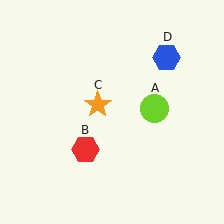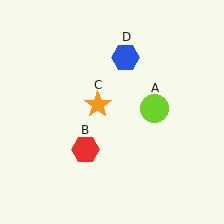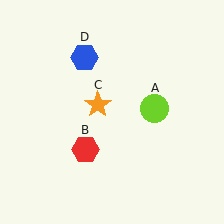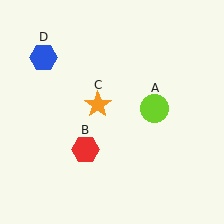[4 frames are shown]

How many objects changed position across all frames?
1 object changed position: blue hexagon (object D).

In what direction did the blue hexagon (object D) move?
The blue hexagon (object D) moved left.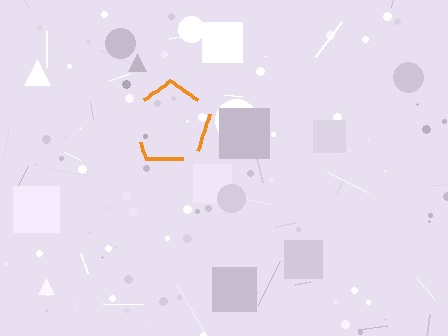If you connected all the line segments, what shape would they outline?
They would outline a pentagon.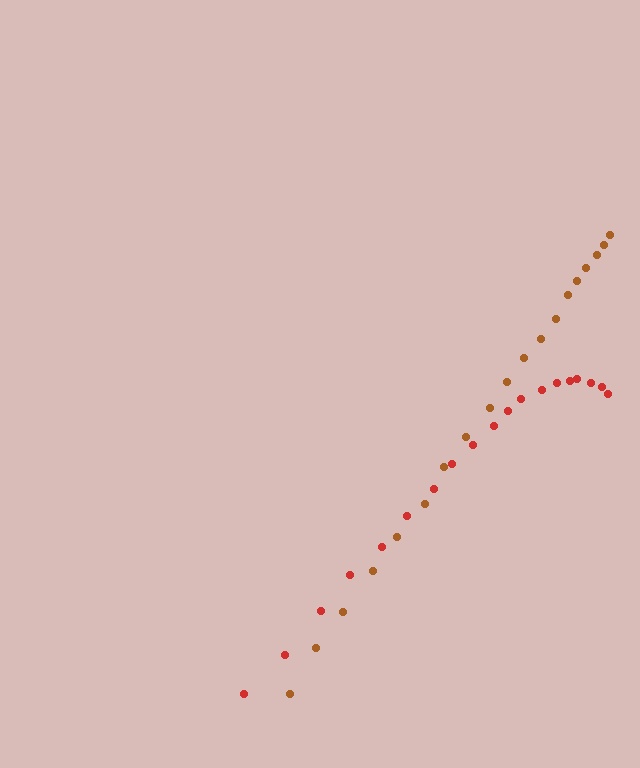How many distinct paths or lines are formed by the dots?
There are 2 distinct paths.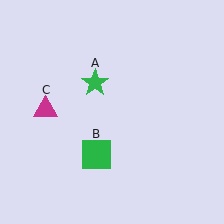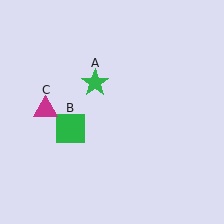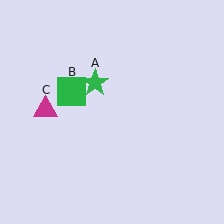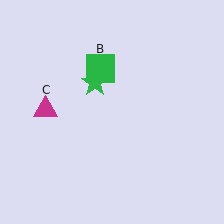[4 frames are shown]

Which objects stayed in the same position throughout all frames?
Green star (object A) and magenta triangle (object C) remained stationary.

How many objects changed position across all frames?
1 object changed position: green square (object B).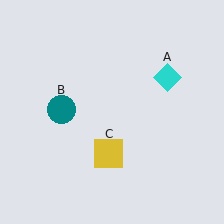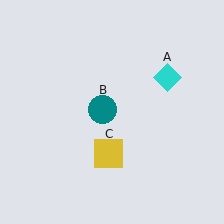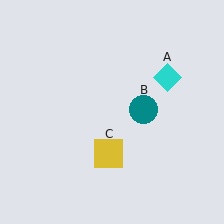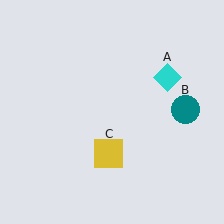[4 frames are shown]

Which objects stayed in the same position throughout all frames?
Cyan diamond (object A) and yellow square (object C) remained stationary.